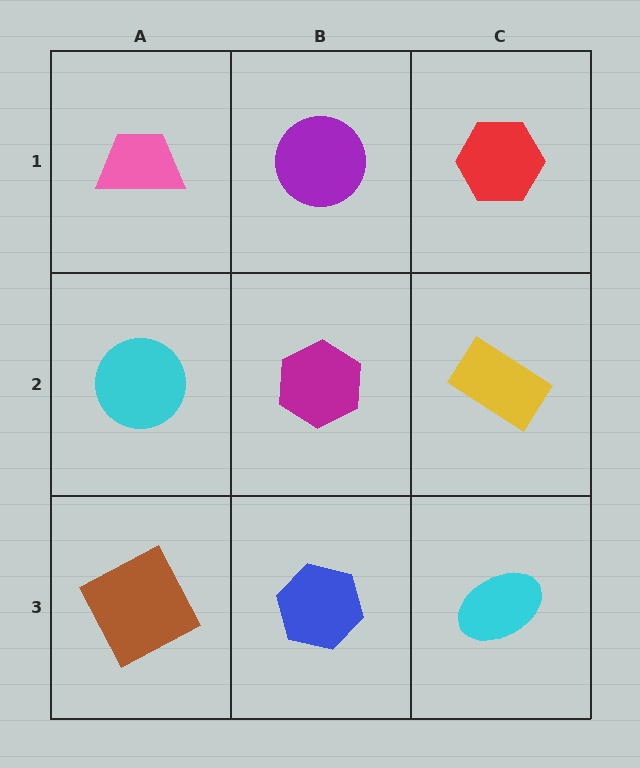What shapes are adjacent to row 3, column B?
A magenta hexagon (row 2, column B), a brown square (row 3, column A), a cyan ellipse (row 3, column C).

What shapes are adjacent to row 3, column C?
A yellow rectangle (row 2, column C), a blue hexagon (row 3, column B).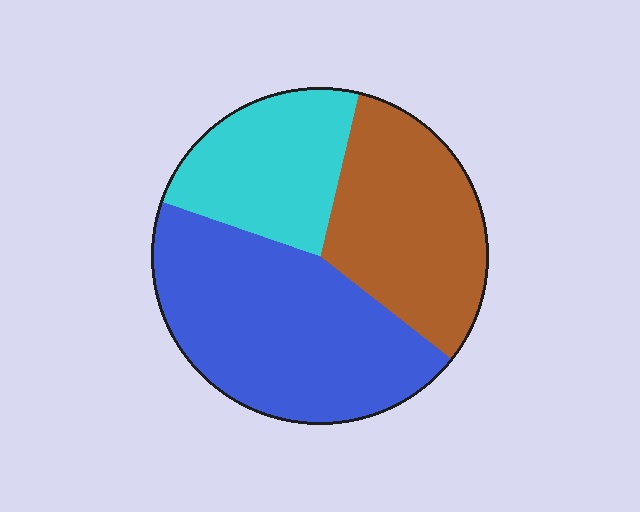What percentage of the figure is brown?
Brown takes up between a quarter and a half of the figure.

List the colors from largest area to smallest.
From largest to smallest: blue, brown, cyan.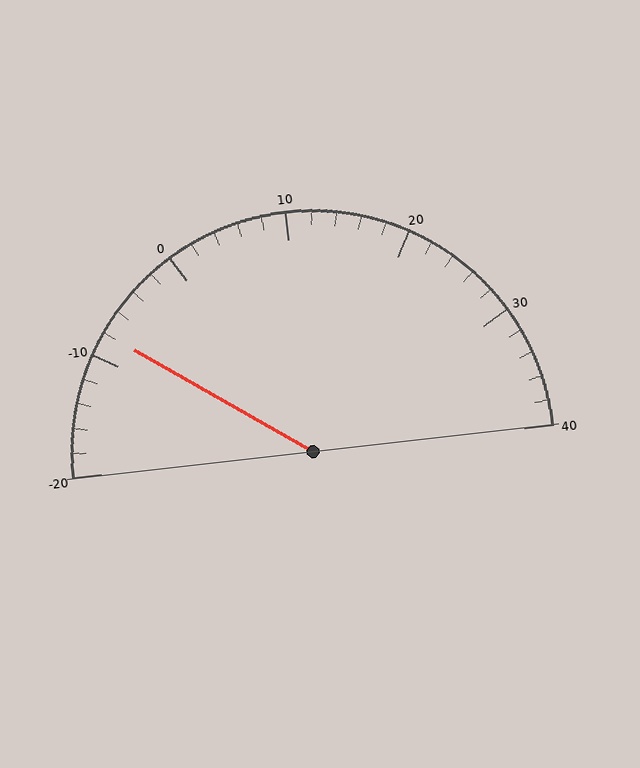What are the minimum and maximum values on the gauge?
The gauge ranges from -20 to 40.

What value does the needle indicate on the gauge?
The needle indicates approximately -8.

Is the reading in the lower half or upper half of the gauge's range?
The reading is in the lower half of the range (-20 to 40).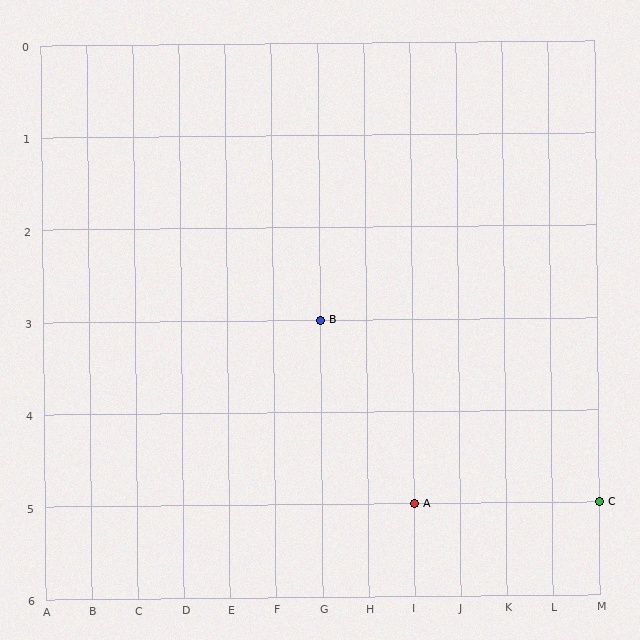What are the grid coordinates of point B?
Point B is at grid coordinates (G, 3).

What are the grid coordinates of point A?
Point A is at grid coordinates (I, 5).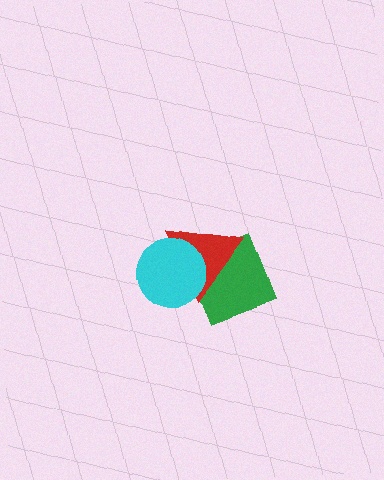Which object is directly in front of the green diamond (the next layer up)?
The red triangle is directly in front of the green diamond.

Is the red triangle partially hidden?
Yes, it is partially covered by another shape.